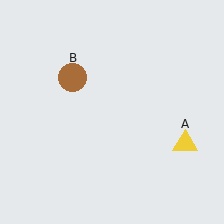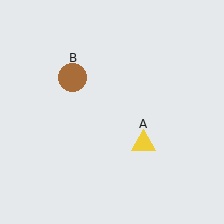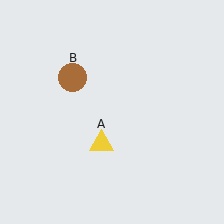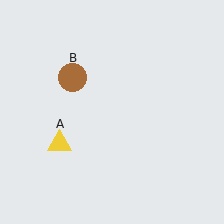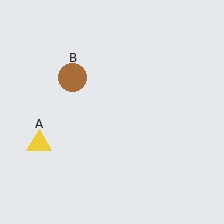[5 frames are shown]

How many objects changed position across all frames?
1 object changed position: yellow triangle (object A).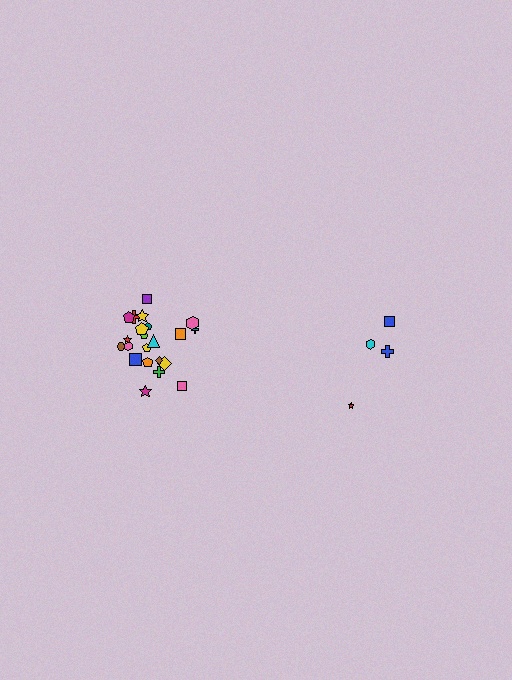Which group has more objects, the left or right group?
The left group.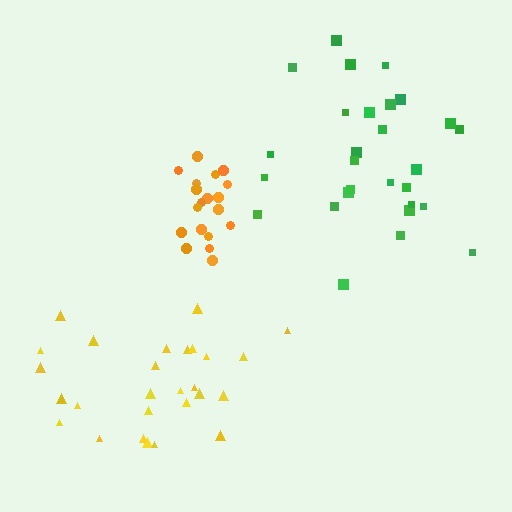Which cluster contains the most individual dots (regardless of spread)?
Green (28).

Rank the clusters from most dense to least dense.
orange, yellow, green.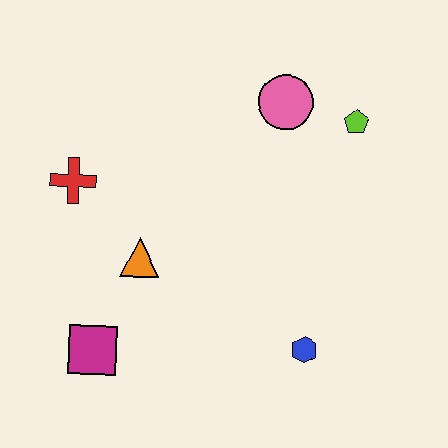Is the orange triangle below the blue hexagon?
No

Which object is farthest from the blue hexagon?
The red cross is farthest from the blue hexagon.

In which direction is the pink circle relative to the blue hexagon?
The pink circle is above the blue hexagon.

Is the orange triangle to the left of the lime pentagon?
Yes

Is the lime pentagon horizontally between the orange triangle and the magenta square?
No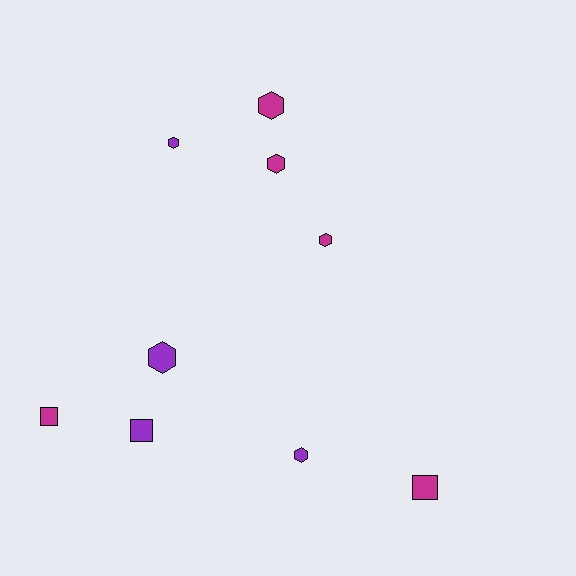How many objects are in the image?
There are 9 objects.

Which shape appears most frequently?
Hexagon, with 6 objects.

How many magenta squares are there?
There are 2 magenta squares.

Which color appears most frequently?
Magenta, with 5 objects.